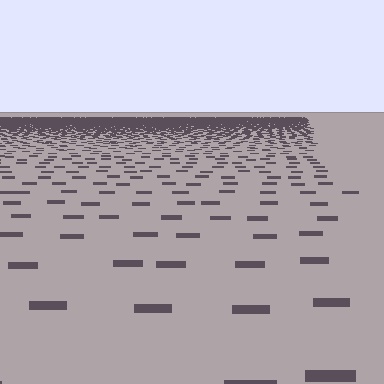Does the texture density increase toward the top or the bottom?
Density increases toward the top.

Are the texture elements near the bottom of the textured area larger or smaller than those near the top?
Larger. Near the bottom, elements are closer to the viewer and appear at a bigger on-screen size.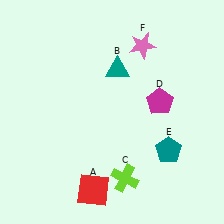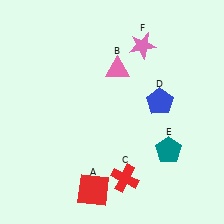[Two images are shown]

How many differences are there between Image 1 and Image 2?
There are 3 differences between the two images.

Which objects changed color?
B changed from teal to pink. C changed from lime to red. D changed from magenta to blue.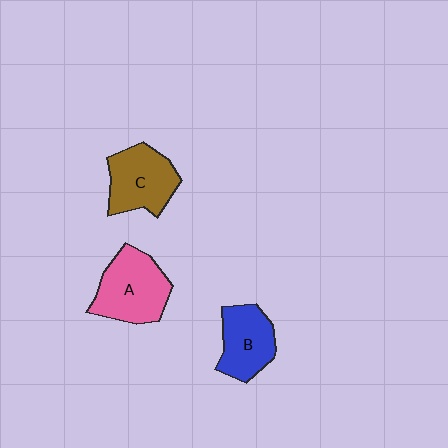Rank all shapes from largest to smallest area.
From largest to smallest: A (pink), C (brown), B (blue).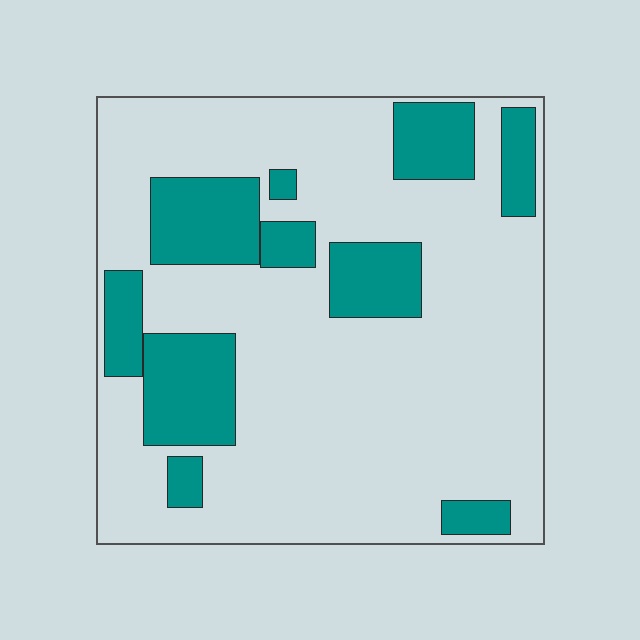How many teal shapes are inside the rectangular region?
10.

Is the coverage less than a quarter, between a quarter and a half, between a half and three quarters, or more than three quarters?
Less than a quarter.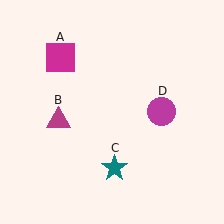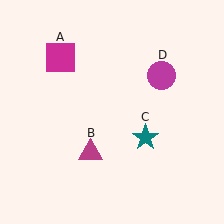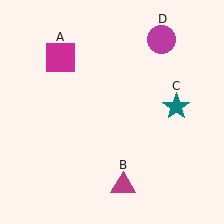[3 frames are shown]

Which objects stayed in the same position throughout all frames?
Magenta square (object A) remained stationary.